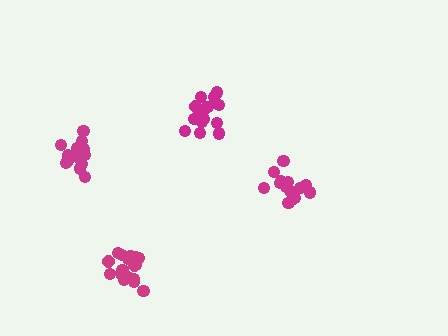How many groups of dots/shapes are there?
There are 4 groups.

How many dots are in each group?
Group 1: 18 dots, Group 2: 16 dots, Group 3: 15 dots, Group 4: 16 dots (65 total).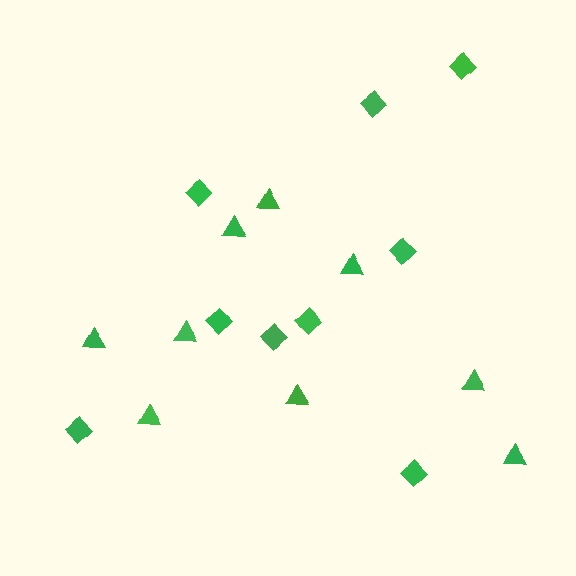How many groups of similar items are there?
There are 2 groups: one group of diamonds (9) and one group of triangles (9).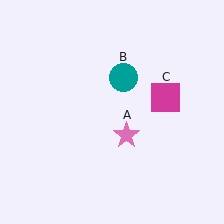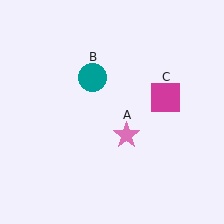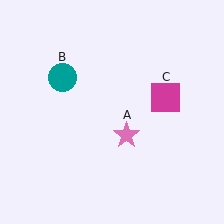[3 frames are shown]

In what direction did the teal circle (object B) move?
The teal circle (object B) moved left.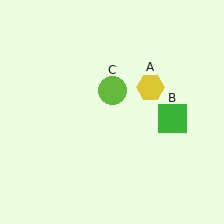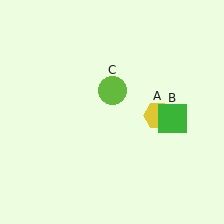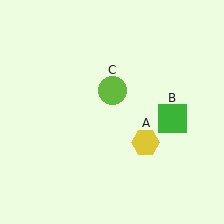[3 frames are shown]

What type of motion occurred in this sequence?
The yellow hexagon (object A) rotated clockwise around the center of the scene.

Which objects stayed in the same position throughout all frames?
Green square (object B) and lime circle (object C) remained stationary.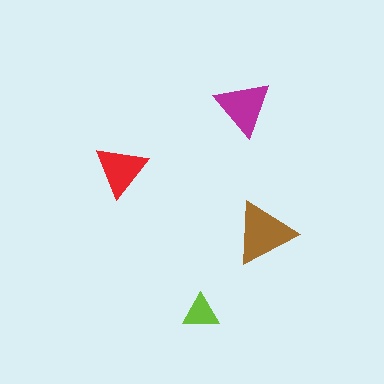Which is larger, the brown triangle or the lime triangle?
The brown one.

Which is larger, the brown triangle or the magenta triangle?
The brown one.